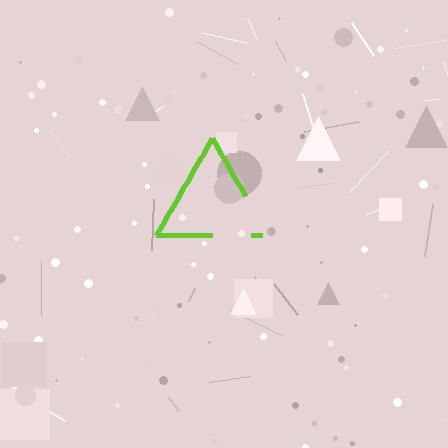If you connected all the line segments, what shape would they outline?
They would outline a triangle.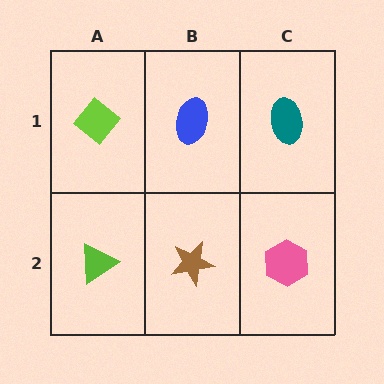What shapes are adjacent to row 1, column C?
A pink hexagon (row 2, column C), a blue ellipse (row 1, column B).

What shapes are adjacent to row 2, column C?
A teal ellipse (row 1, column C), a brown star (row 2, column B).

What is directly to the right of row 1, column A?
A blue ellipse.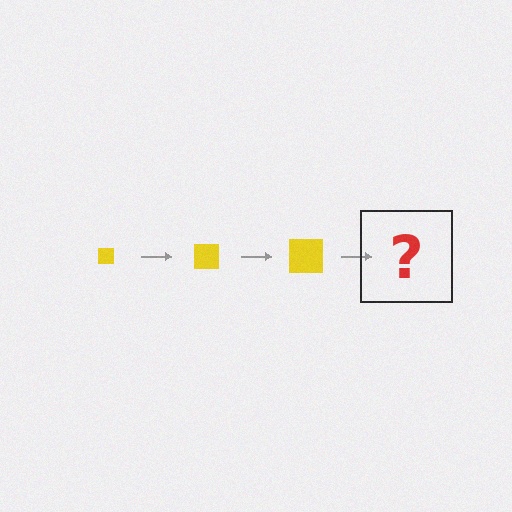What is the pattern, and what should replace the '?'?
The pattern is that the square gets progressively larger each step. The '?' should be a yellow square, larger than the previous one.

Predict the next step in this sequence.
The next step is a yellow square, larger than the previous one.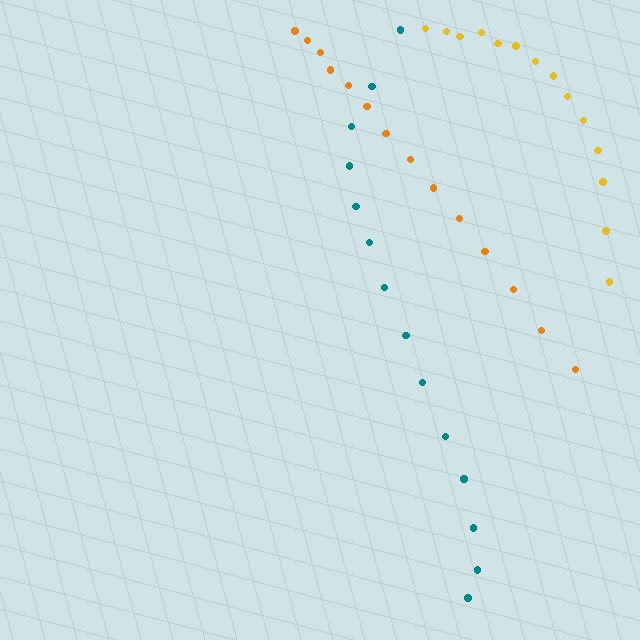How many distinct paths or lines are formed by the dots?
There are 3 distinct paths.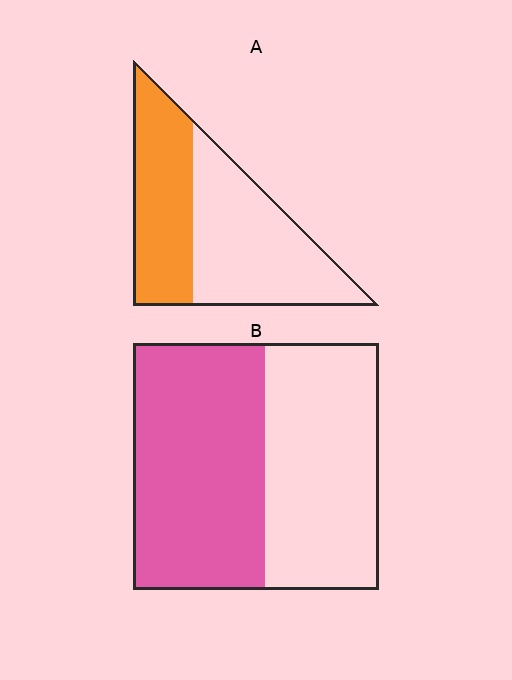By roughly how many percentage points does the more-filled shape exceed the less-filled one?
By roughly 10 percentage points (B over A).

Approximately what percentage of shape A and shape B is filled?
A is approximately 45% and B is approximately 55%.